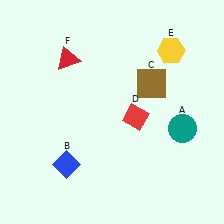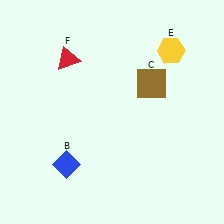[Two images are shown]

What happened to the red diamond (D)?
The red diamond (D) was removed in Image 2. It was in the bottom-right area of Image 1.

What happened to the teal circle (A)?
The teal circle (A) was removed in Image 2. It was in the bottom-right area of Image 1.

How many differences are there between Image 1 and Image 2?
There are 2 differences between the two images.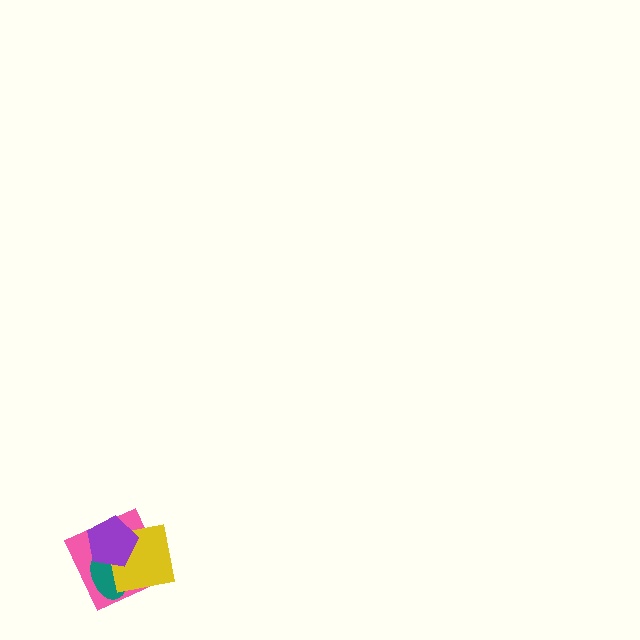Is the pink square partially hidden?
Yes, it is partially covered by another shape.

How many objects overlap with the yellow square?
3 objects overlap with the yellow square.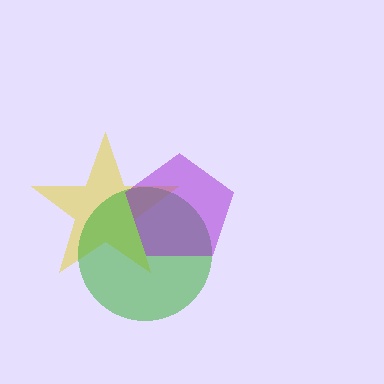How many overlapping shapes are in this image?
There are 3 overlapping shapes in the image.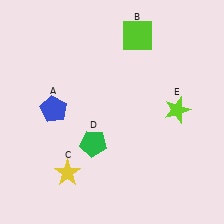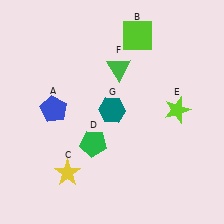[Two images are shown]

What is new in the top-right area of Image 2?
A green triangle (F) was added in the top-right area of Image 2.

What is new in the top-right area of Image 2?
A teal hexagon (G) was added in the top-right area of Image 2.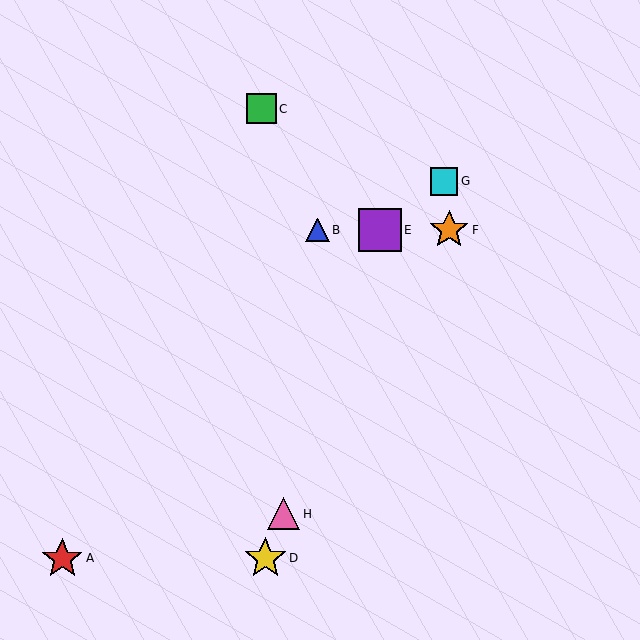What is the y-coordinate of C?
Object C is at y≈109.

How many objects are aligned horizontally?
3 objects (B, E, F) are aligned horizontally.